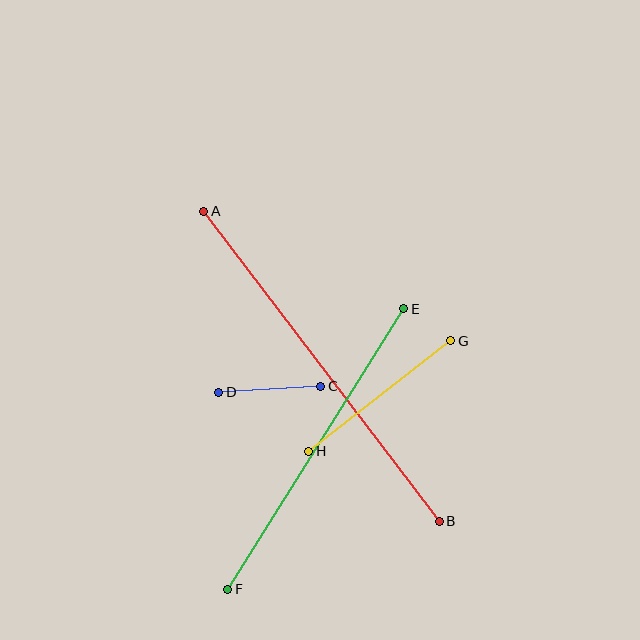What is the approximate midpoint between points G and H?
The midpoint is at approximately (380, 396) pixels.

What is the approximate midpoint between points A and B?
The midpoint is at approximately (322, 366) pixels.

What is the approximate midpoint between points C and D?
The midpoint is at approximately (270, 389) pixels.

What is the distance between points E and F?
The distance is approximately 331 pixels.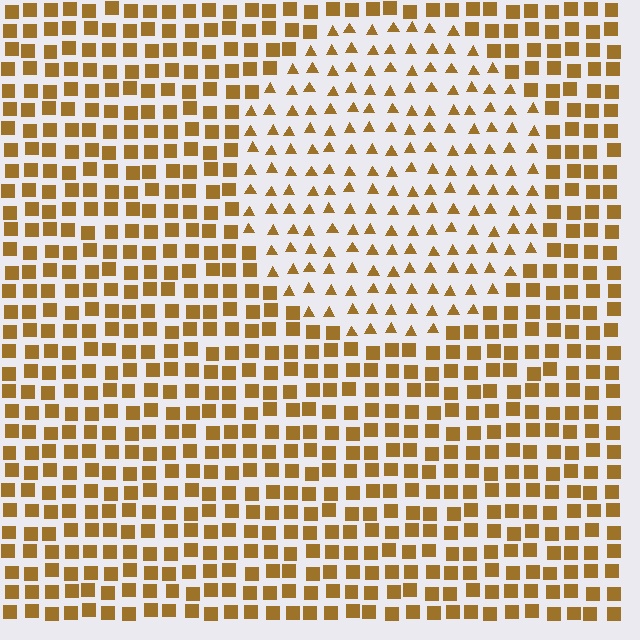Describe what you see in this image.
The image is filled with small brown elements arranged in a uniform grid. A circle-shaped region contains triangles, while the surrounding area contains squares. The boundary is defined purely by the change in element shape.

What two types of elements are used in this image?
The image uses triangles inside the circle region and squares outside it.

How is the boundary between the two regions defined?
The boundary is defined by a change in element shape: triangles inside vs. squares outside. All elements share the same color and spacing.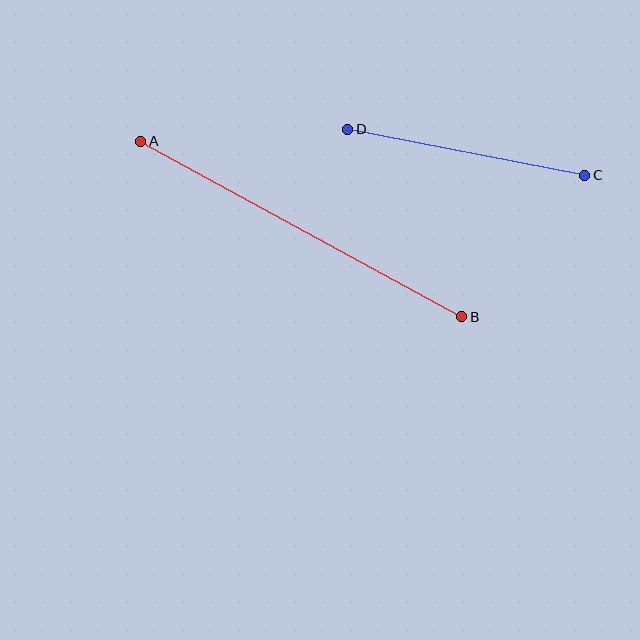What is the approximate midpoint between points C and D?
The midpoint is at approximately (466, 152) pixels.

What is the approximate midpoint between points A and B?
The midpoint is at approximately (301, 229) pixels.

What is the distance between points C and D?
The distance is approximately 241 pixels.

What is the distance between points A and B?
The distance is approximately 366 pixels.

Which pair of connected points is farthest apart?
Points A and B are farthest apart.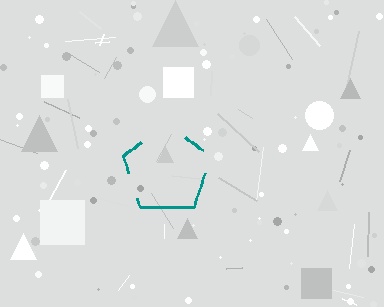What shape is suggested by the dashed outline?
The dashed outline suggests a pentagon.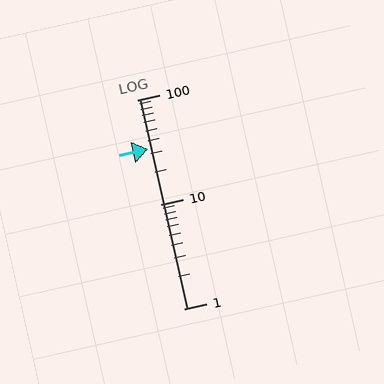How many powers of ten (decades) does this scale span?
The scale spans 2 decades, from 1 to 100.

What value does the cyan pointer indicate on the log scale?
The pointer indicates approximately 34.